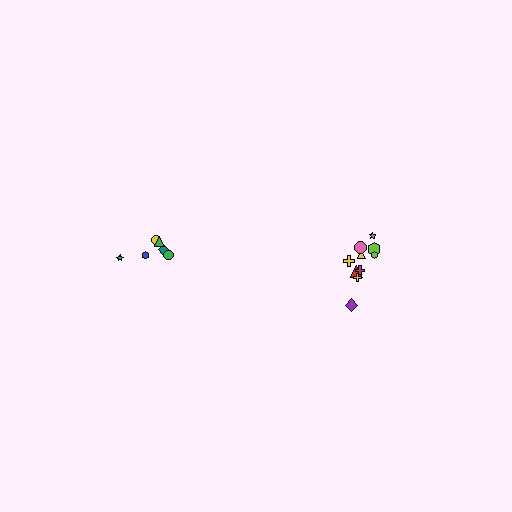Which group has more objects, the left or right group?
The right group.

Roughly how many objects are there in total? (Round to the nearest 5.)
Roughly 15 objects in total.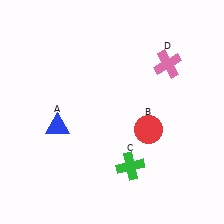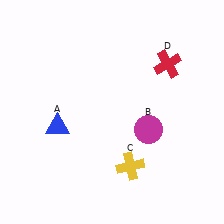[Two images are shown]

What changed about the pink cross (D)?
In Image 1, D is pink. In Image 2, it changed to red.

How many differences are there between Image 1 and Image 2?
There are 3 differences between the two images.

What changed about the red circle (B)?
In Image 1, B is red. In Image 2, it changed to magenta.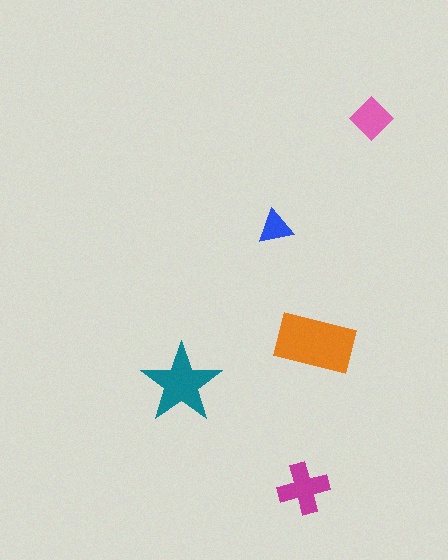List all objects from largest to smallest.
The orange rectangle, the teal star, the magenta cross, the pink diamond, the blue triangle.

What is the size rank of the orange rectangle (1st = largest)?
1st.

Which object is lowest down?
The magenta cross is bottommost.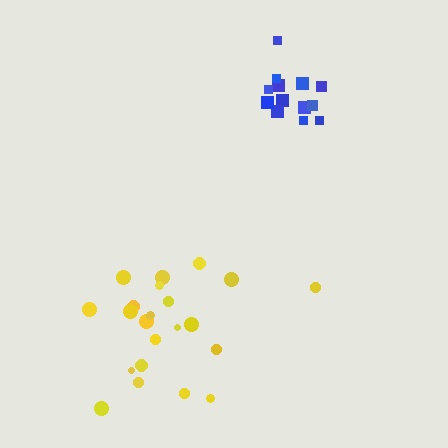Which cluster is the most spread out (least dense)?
Yellow.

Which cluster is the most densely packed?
Blue.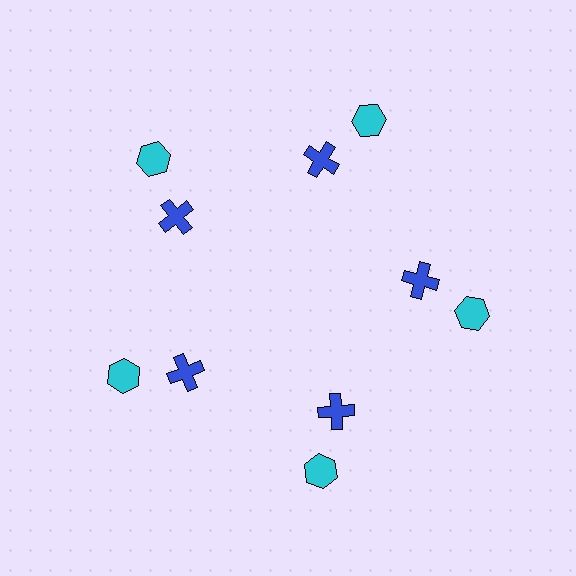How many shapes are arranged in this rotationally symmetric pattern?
There are 10 shapes, arranged in 5 groups of 2.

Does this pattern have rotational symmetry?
Yes, this pattern has 5-fold rotational symmetry. It looks the same after rotating 72 degrees around the center.